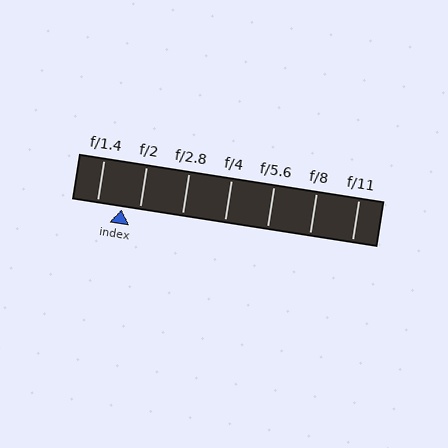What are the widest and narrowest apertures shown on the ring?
The widest aperture shown is f/1.4 and the narrowest is f/11.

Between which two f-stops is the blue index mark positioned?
The index mark is between f/1.4 and f/2.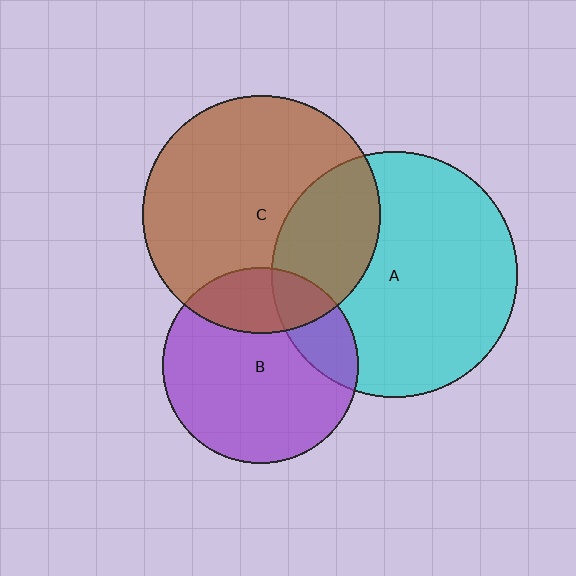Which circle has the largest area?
Circle A (cyan).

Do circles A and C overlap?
Yes.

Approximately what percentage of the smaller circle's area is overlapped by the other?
Approximately 30%.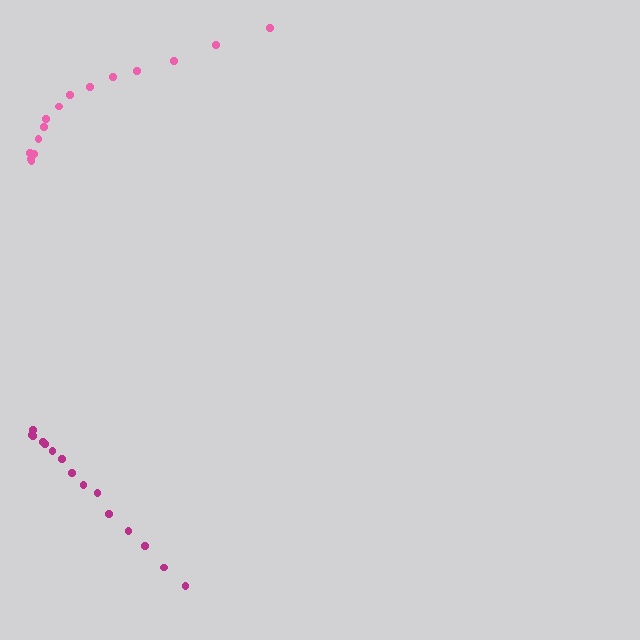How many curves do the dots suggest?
There are 2 distinct paths.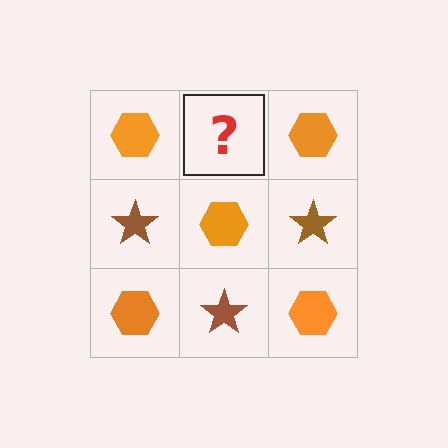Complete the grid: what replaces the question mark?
The question mark should be replaced with a brown star.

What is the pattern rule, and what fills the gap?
The rule is that it alternates orange hexagon and brown star in a checkerboard pattern. The gap should be filled with a brown star.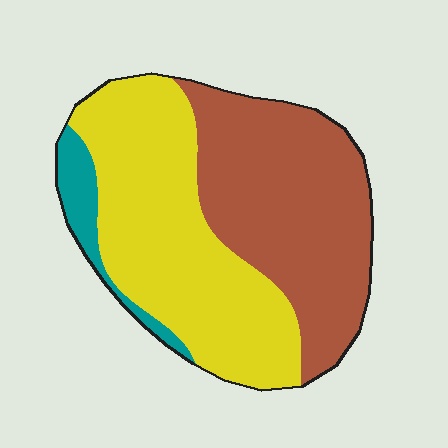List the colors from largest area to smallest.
From largest to smallest: yellow, brown, teal.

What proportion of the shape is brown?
Brown covers roughly 45% of the shape.